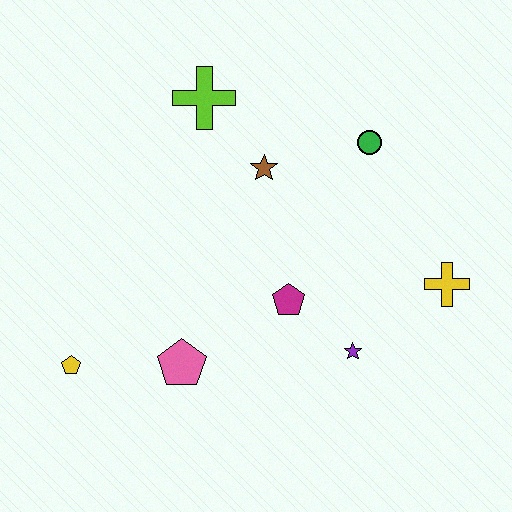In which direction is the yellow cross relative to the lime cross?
The yellow cross is to the right of the lime cross.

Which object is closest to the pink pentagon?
The yellow pentagon is closest to the pink pentagon.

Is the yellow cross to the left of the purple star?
No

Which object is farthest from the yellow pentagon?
The yellow cross is farthest from the yellow pentagon.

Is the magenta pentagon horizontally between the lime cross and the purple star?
Yes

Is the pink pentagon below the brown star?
Yes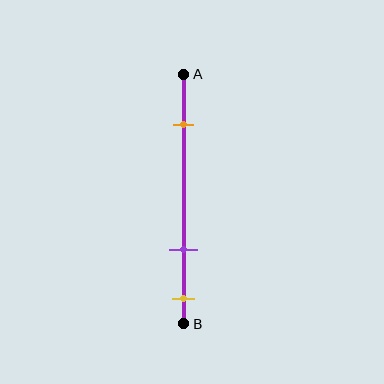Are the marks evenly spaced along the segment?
No, the marks are not evenly spaced.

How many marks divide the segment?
There are 3 marks dividing the segment.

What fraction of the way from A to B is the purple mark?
The purple mark is approximately 70% (0.7) of the way from A to B.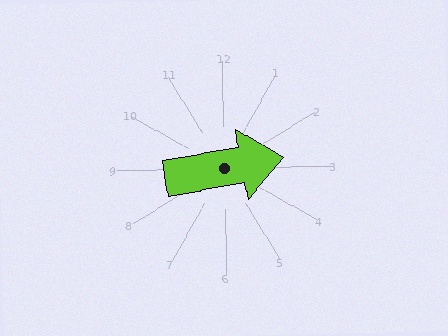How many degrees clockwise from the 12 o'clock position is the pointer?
Approximately 81 degrees.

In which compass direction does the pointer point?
East.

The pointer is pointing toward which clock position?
Roughly 3 o'clock.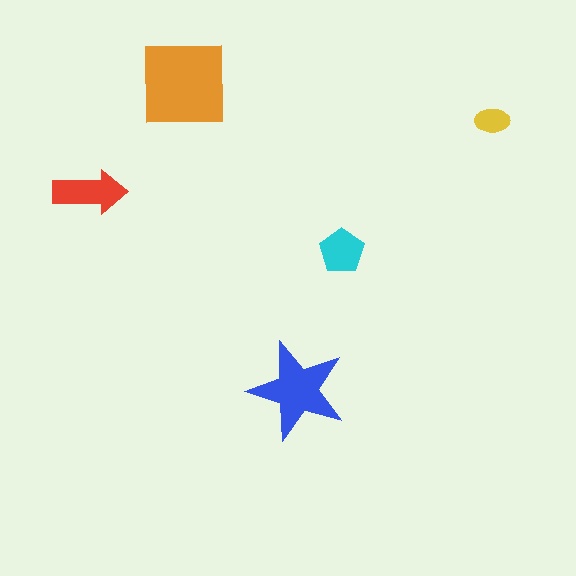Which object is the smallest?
The yellow ellipse.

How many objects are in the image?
There are 5 objects in the image.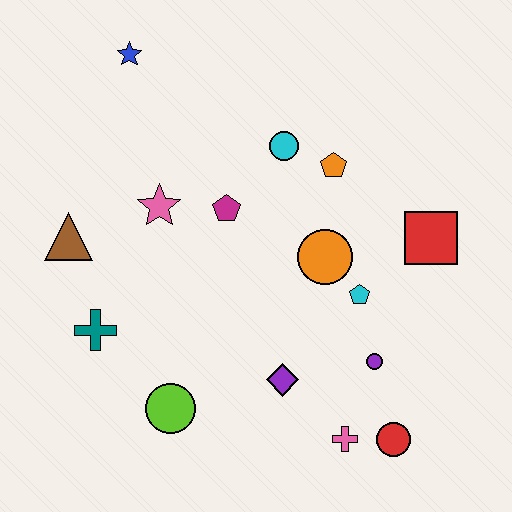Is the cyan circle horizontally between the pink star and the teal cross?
No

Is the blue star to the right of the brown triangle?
Yes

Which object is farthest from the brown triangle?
The red circle is farthest from the brown triangle.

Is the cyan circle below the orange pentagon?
No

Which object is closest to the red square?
The cyan pentagon is closest to the red square.